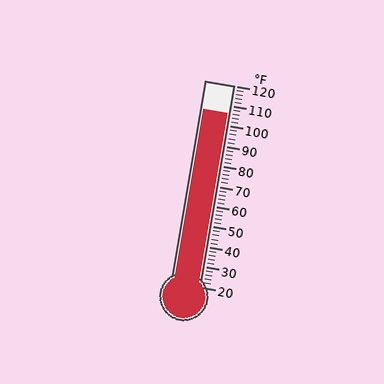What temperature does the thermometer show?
The thermometer shows approximately 106°F.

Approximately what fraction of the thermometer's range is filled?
The thermometer is filled to approximately 85% of its range.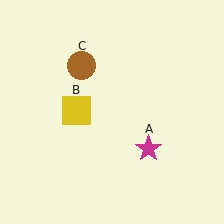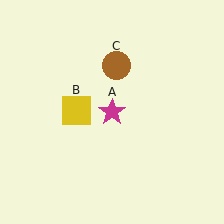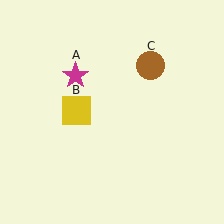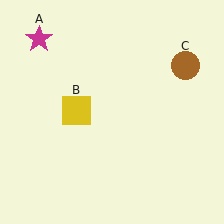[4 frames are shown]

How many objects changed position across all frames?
2 objects changed position: magenta star (object A), brown circle (object C).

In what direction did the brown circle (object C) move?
The brown circle (object C) moved right.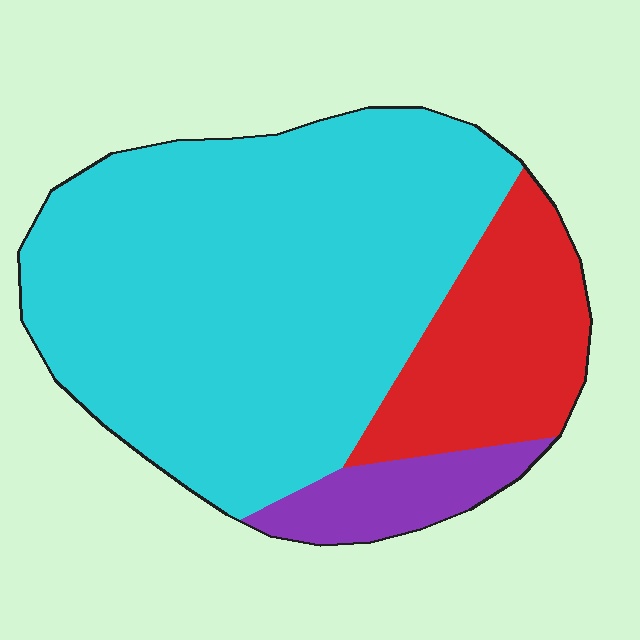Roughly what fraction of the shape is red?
Red covers 20% of the shape.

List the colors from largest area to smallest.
From largest to smallest: cyan, red, purple.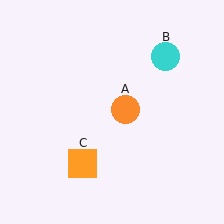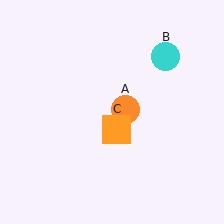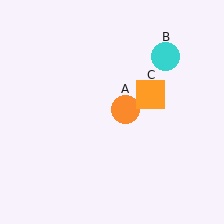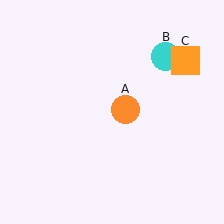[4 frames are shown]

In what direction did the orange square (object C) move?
The orange square (object C) moved up and to the right.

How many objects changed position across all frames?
1 object changed position: orange square (object C).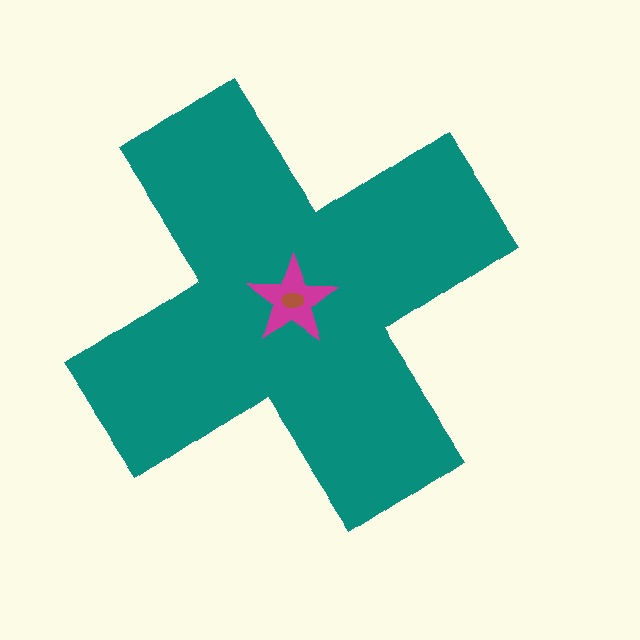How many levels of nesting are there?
3.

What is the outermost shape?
The teal cross.